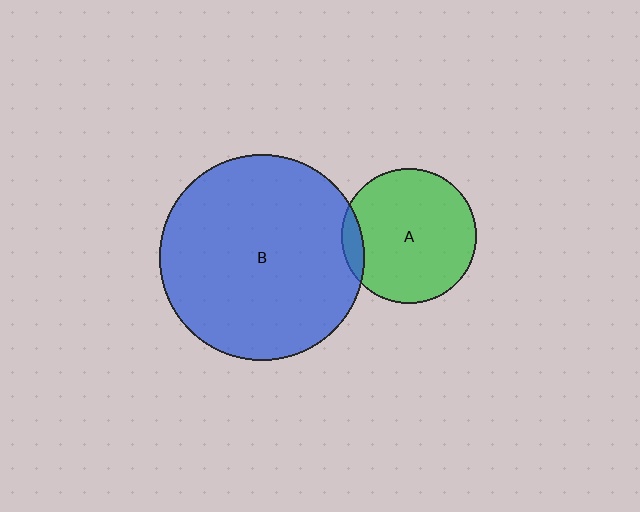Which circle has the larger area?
Circle B (blue).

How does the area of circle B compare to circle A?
Approximately 2.3 times.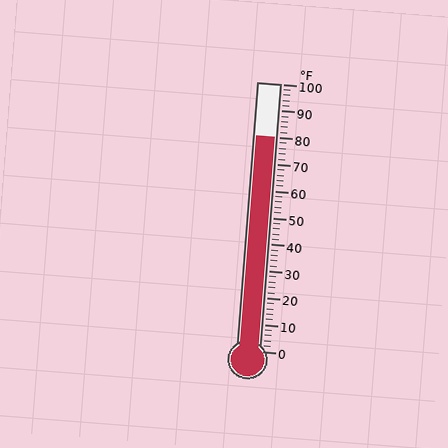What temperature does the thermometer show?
The thermometer shows approximately 80°F.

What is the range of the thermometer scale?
The thermometer scale ranges from 0°F to 100°F.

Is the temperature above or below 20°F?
The temperature is above 20°F.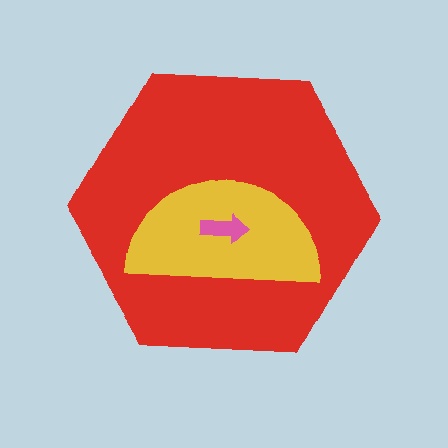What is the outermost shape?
The red hexagon.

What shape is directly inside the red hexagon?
The yellow semicircle.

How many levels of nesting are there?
3.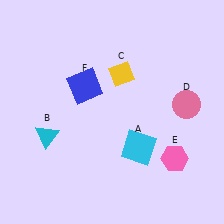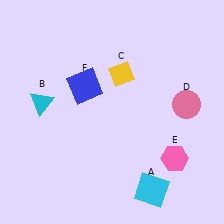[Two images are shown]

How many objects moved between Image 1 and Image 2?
2 objects moved between the two images.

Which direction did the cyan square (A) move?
The cyan square (A) moved down.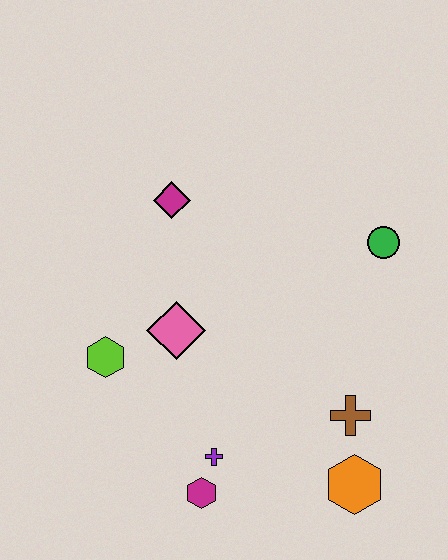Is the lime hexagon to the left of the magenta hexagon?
Yes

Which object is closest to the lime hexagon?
The pink diamond is closest to the lime hexagon.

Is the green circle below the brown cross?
No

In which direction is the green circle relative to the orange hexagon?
The green circle is above the orange hexagon.